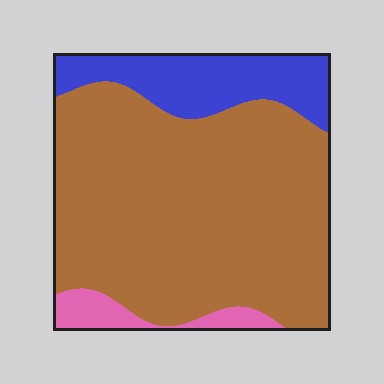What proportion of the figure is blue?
Blue takes up about one sixth (1/6) of the figure.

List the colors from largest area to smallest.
From largest to smallest: brown, blue, pink.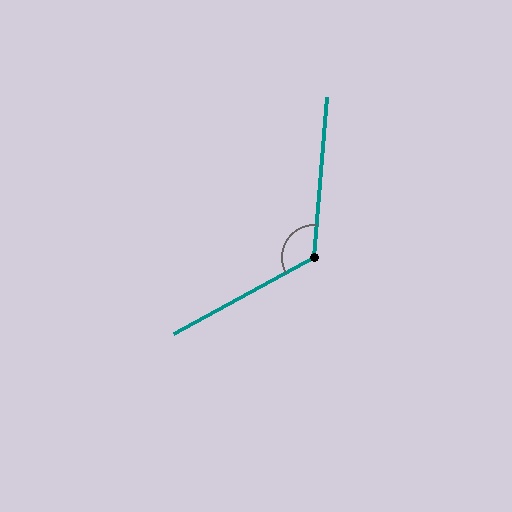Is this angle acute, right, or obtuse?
It is obtuse.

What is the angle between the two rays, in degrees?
Approximately 123 degrees.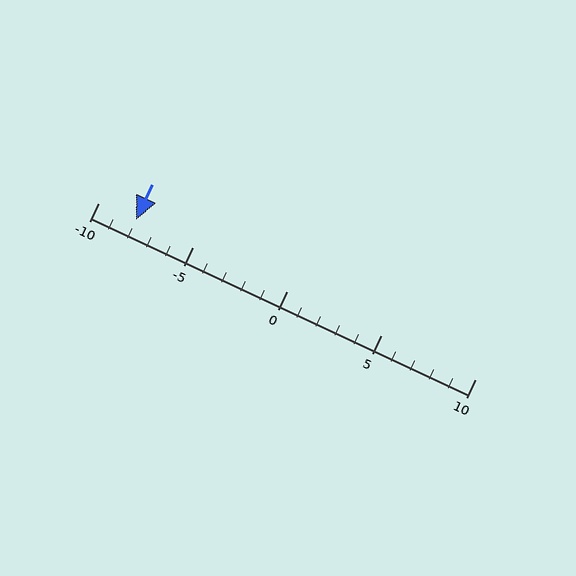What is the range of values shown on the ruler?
The ruler shows values from -10 to 10.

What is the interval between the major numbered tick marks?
The major tick marks are spaced 5 units apart.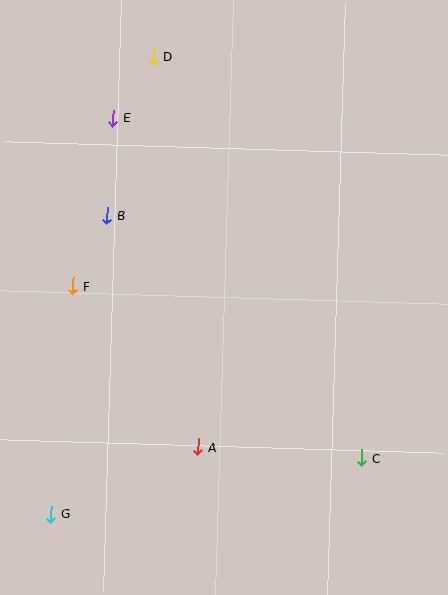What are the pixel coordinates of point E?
Point E is at (113, 118).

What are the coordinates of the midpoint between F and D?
The midpoint between F and D is at (113, 171).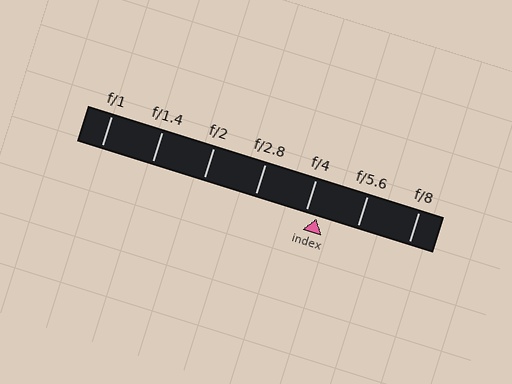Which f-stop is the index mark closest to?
The index mark is closest to f/4.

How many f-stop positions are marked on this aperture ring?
There are 7 f-stop positions marked.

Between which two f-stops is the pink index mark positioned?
The index mark is between f/4 and f/5.6.